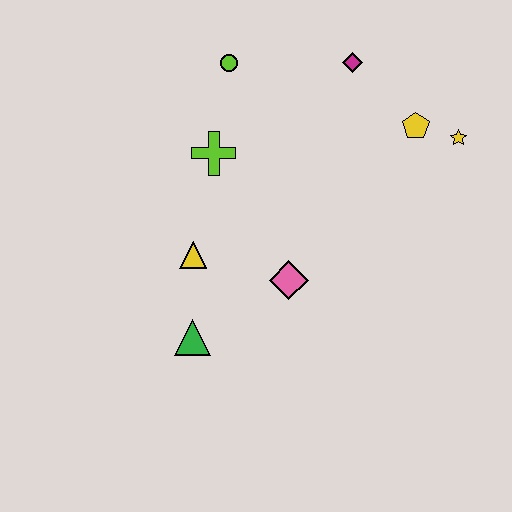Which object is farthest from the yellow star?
The green triangle is farthest from the yellow star.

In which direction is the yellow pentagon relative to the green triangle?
The yellow pentagon is to the right of the green triangle.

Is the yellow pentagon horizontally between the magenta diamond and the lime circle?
No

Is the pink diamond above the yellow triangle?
No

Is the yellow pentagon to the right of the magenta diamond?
Yes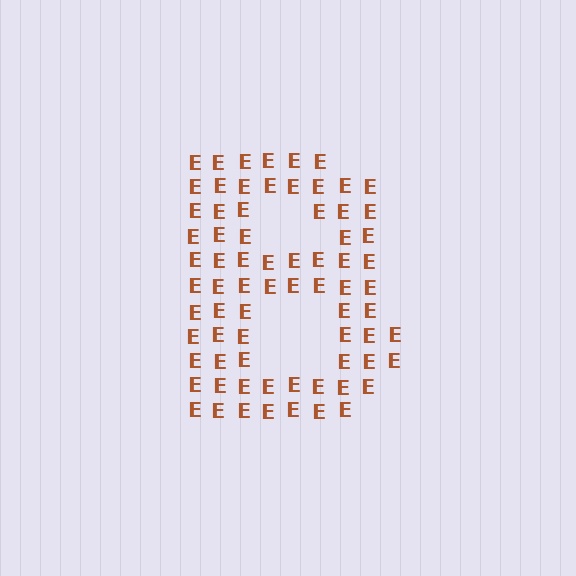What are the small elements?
The small elements are letter E's.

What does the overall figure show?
The overall figure shows the letter B.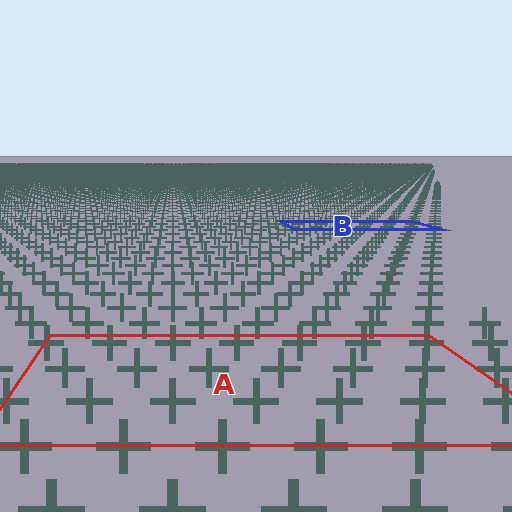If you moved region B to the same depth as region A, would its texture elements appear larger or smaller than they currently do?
They would appear larger. At a closer depth, the same texture elements are projected at a bigger on-screen size.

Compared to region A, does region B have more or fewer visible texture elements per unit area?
Region B has more texture elements per unit area — they are packed more densely because it is farther away.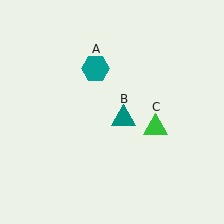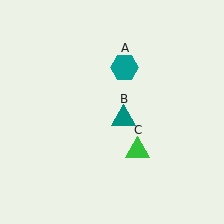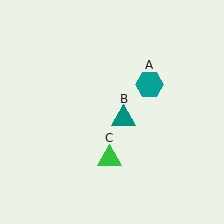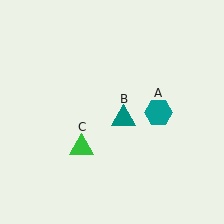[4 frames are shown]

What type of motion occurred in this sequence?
The teal hexagon (object A), green triangle (object C) rotated clockwise around the center of the scene.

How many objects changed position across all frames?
2 objects changed position: teal hexagon (object A), green triangle (object C).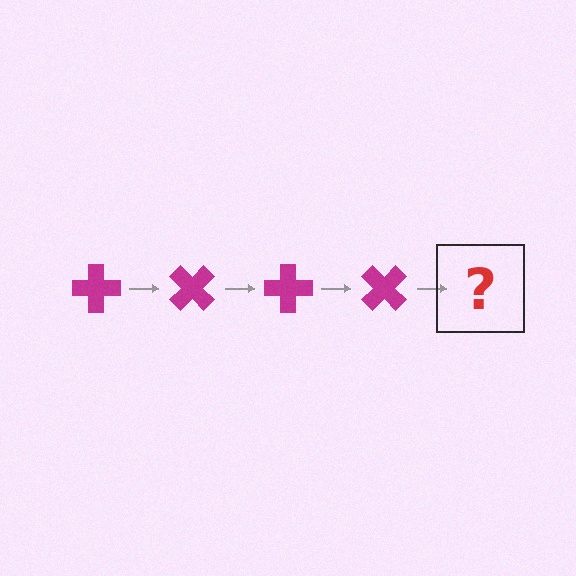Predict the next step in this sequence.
The next step is a magenta cross rotated 180 degrees.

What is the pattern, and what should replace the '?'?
The pattern is that the cross rotates 45 degrees each step. The '?' should be a magenta cross rotated 180 degrees.